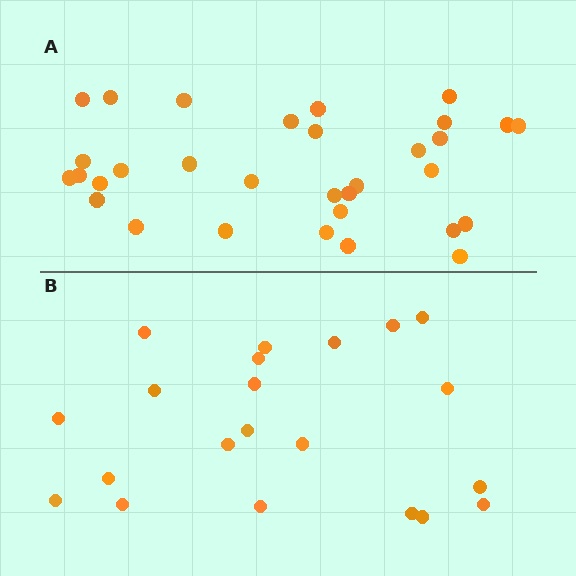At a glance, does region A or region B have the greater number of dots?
Region A (the top region) has more dots.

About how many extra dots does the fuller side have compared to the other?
Region A has roughly 12 or so more dots than region B.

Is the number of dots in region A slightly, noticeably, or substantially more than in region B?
Region A has substantially more. The ratio is roughly 1.5 to 1.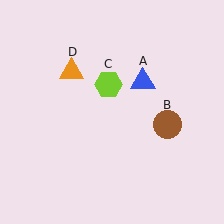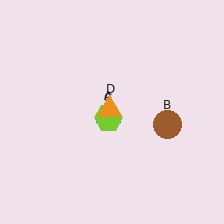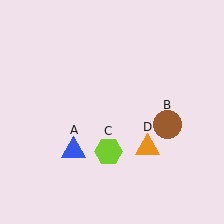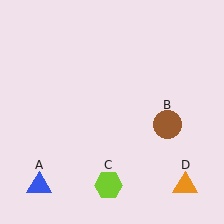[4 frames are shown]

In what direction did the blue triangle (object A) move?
The blue triangle (object A) moved down and to the left.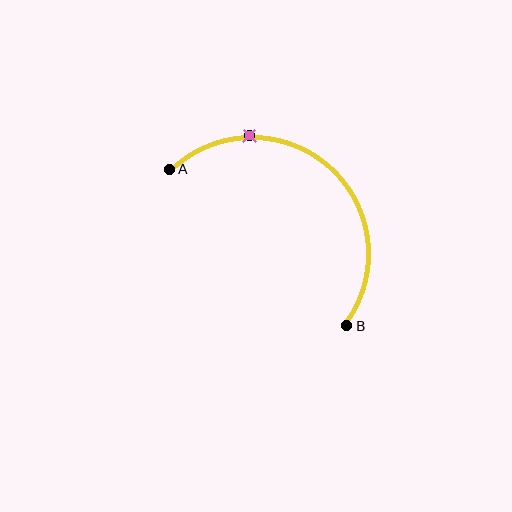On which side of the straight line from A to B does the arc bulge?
The arc bulges above and to the right of the straight line connecting A and B.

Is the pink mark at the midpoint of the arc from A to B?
No. The pink mark lies on the arc but is closer to endpoint A. The arc midpoint would be at the point on the curve equidistant along the arc from both A and B.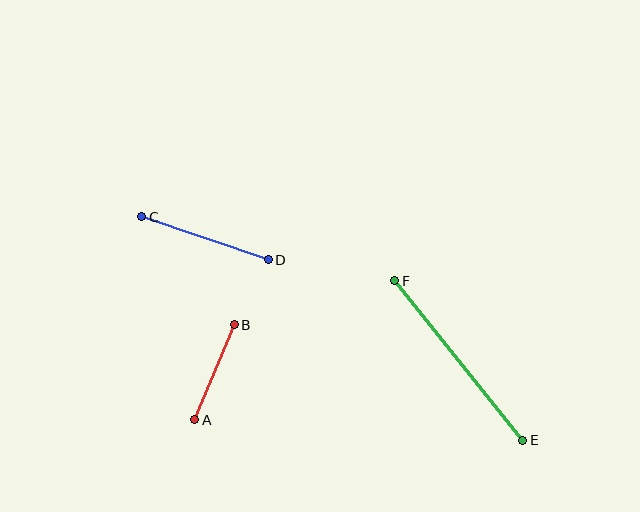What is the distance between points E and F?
The distance is approximately 204 pixels.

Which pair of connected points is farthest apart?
Points E and F are farthest apart.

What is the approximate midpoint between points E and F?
The midpoint is at approximately (459, 360) pixels.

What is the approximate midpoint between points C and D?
The midpoint is at approximately (205, 238) pixels.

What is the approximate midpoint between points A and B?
The midpoint is at approximately (214, 372) pixels.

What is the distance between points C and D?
The distance is approximately 133 pixels.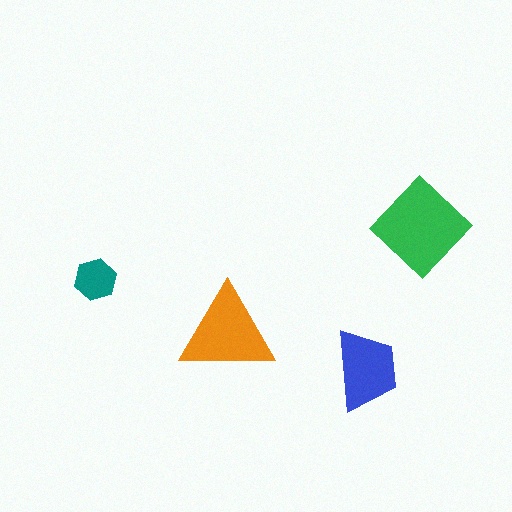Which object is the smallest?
The teal hexagon.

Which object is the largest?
The green diamond.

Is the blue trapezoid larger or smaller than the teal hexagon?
Larger.